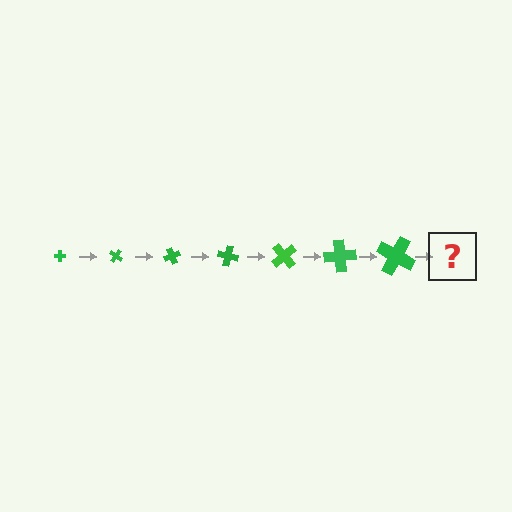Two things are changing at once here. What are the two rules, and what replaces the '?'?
The two rules are that the cross grows larger each step and it rotates 35 degrees each step. The '?' should be a cross, larger than the previous one and rotated 245 degrees from the start.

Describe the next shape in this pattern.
It should be a cross, larger than the previous one and rotated 245 degrees from the start.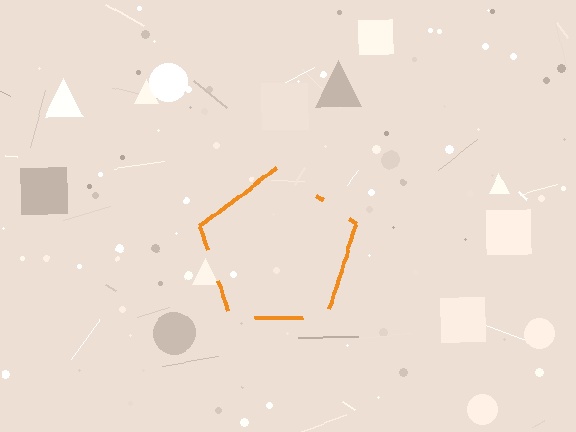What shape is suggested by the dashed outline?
The dashed outline suggests a pentagon.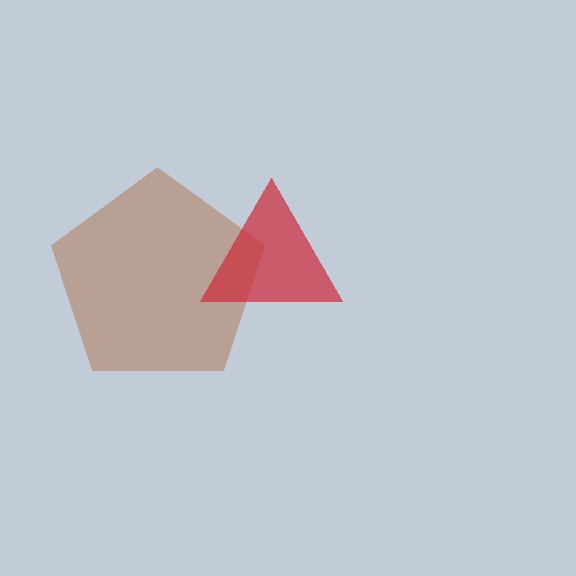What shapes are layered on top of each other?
The layered shapes are: a brown pentagon, a red triangle.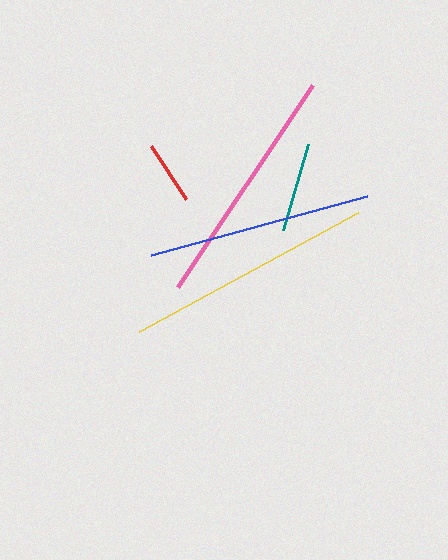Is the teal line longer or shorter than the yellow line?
The yellow line is longer than the teal line.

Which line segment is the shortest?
The red line is the shortest at approximately 64 pixels.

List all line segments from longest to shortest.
From longest to shortest: yellow, pink, blue, teal, red.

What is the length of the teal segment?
The teal segment is approximately 89 pixels long.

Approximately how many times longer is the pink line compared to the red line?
The pink line is approximately 3.8 times the length of the red line.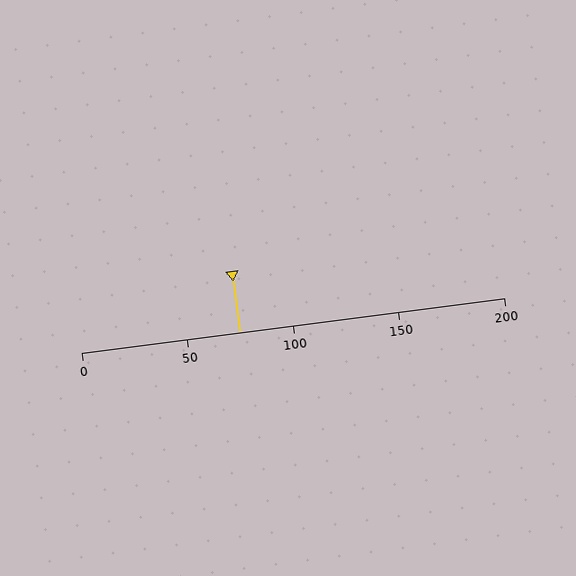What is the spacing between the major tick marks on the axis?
The major ticks are spaced 50 apart.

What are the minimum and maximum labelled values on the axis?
The axis runs from 0 to 200.